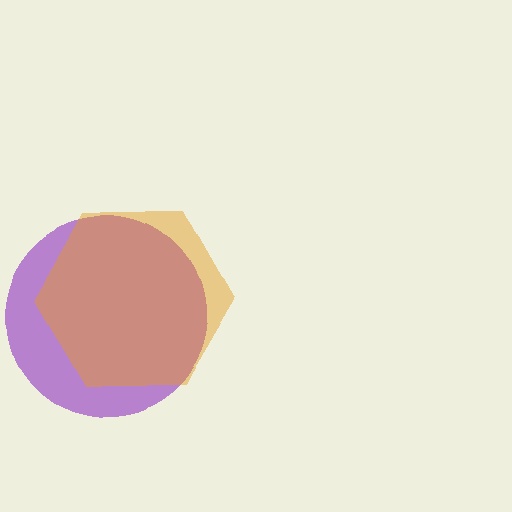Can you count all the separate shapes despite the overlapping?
Yes, there are 2 separate shapes.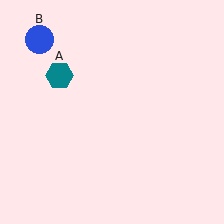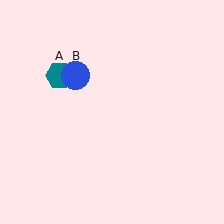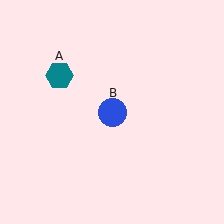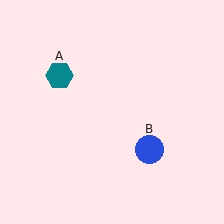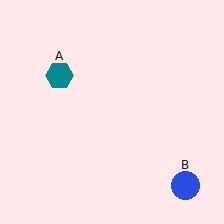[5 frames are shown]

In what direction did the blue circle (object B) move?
The blue circle (object B) moved down and to the right.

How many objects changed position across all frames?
1 object changed position: blue circle (object B).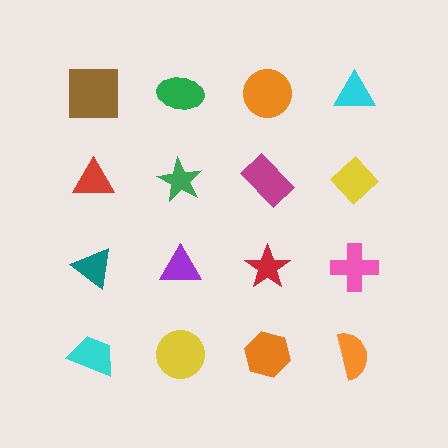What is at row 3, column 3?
A red star.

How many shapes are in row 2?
4 shapes.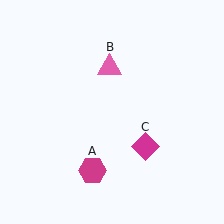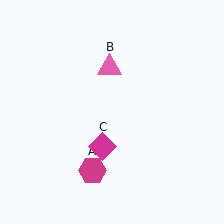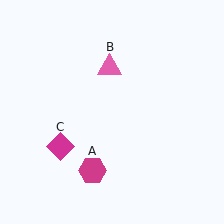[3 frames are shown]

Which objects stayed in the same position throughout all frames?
Magenta hexagon (object A) and pink triangle (object B) remained stationary.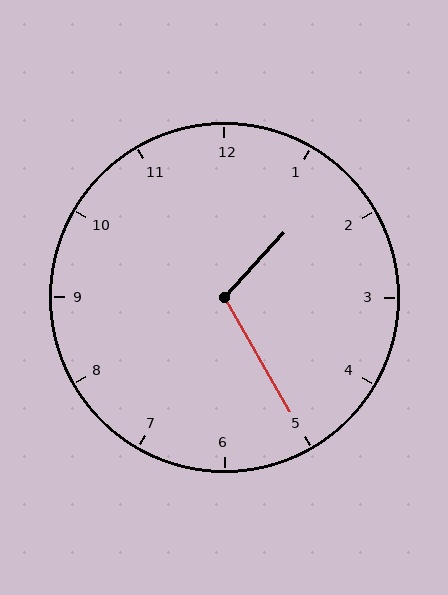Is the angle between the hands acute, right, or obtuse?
It is obtuse.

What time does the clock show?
1:25.